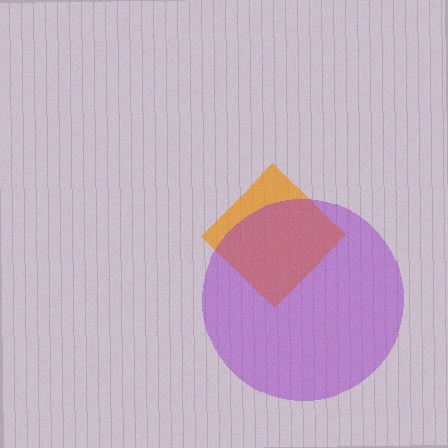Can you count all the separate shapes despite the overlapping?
Yes, there are 2 separate shapes.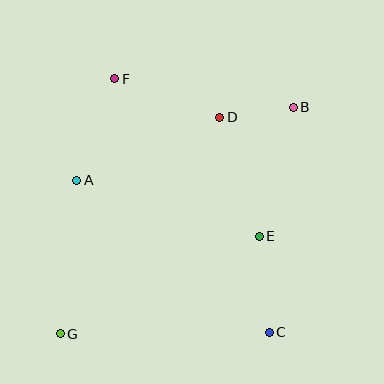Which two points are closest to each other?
Points B and D are closest to each other.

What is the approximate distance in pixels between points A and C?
The distance between A and C is approximately 246 pixels.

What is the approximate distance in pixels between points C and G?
The distance between C and G is approximately 209 pixels.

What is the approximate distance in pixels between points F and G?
The distance between F and G is approximately 261 pixels.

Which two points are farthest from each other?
Points B and G are farthest from each other.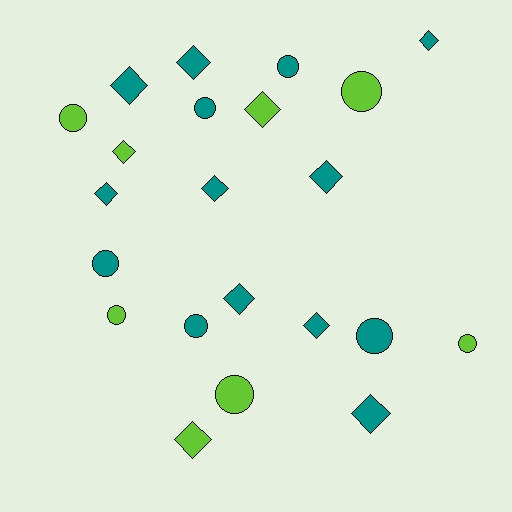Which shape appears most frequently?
Diamond, with 12 objects.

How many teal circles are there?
There are 5 teal circles.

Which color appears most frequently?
Teal, with 14 objects.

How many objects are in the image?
There are 22 objects.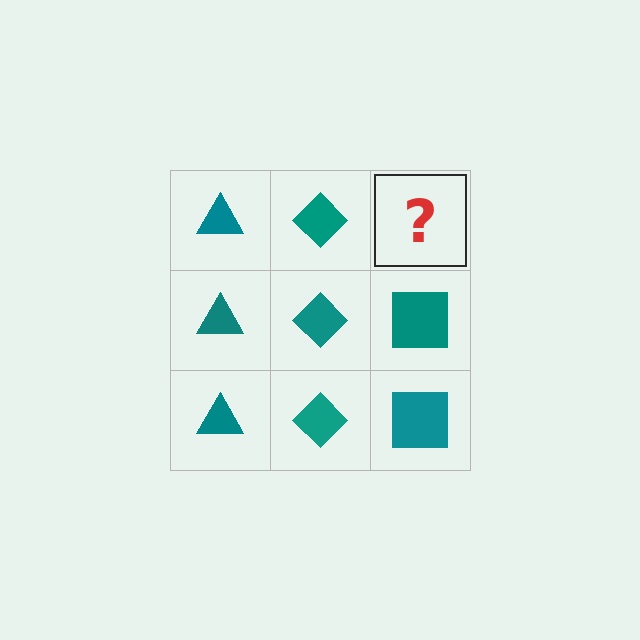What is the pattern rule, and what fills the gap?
The rule is that each column has a consistent shape. The gap should be filled with a teal square.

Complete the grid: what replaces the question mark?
The question mark should be replaced with a teal square.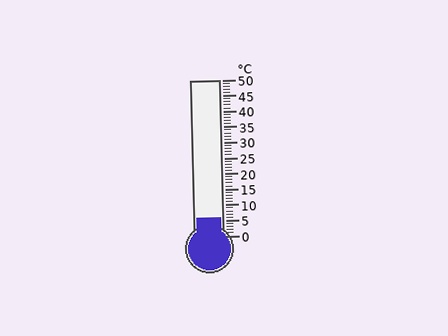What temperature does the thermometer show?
The thermometer shows approximately 6°C.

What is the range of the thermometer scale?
The thermometer scale ranges from 0°C to 50°C.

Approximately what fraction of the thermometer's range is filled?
The thermometer is filled to approximately 10% of its range.